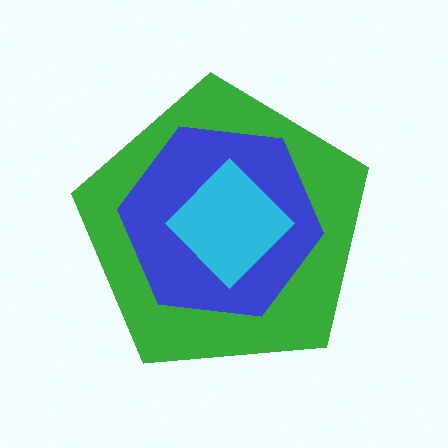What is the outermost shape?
The green pentagon.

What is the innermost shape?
The cyan diamond.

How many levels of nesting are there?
3.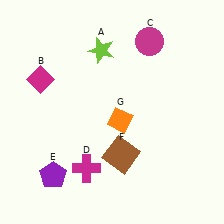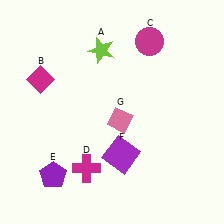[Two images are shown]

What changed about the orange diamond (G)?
In Image 1, G is orange. In Image 2, it changed to pink.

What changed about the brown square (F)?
In Image 1, F is brown. In Image 2, it changed to purple.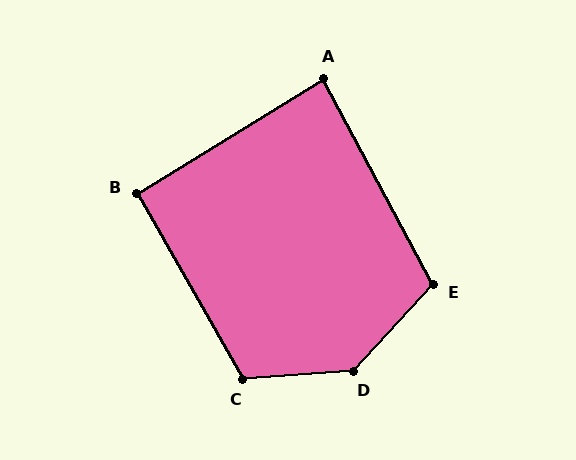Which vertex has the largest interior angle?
D, at approximately 137 degrees.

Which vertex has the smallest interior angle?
A, at approximately 87 degrees.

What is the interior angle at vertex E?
Approximately 109 degrees (obtuse).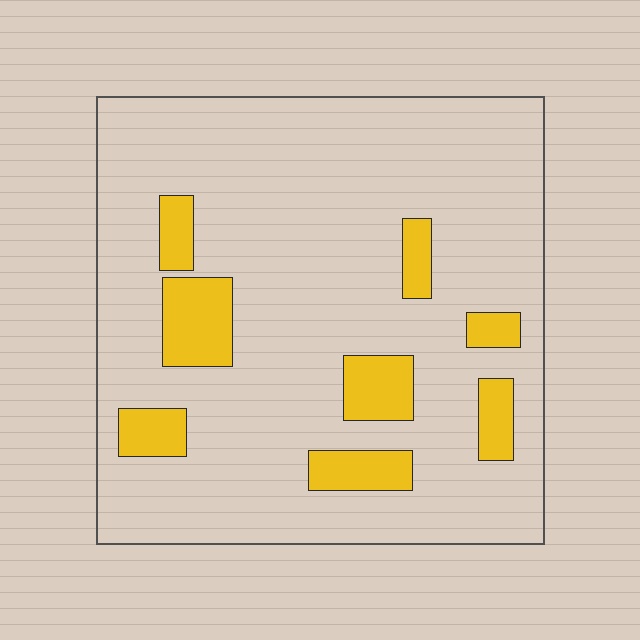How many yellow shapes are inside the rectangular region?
8.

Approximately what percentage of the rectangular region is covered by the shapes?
Approximately 15%.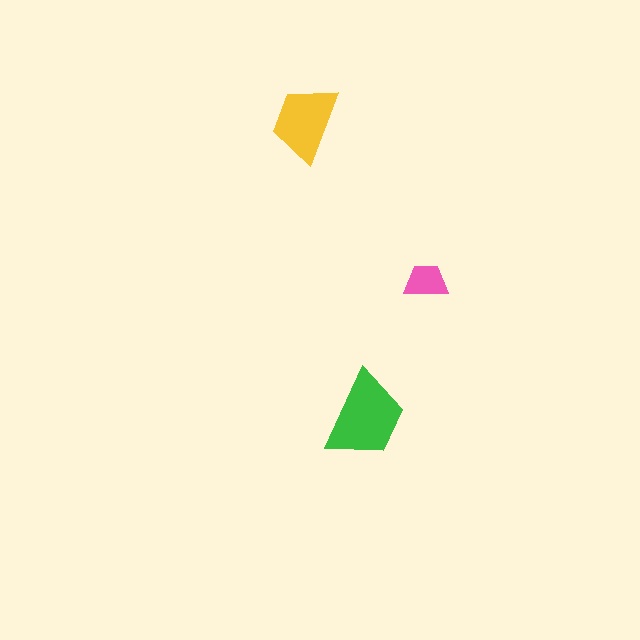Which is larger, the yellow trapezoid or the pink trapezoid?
The yellow one.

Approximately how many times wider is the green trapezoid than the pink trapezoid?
About 2 times wider.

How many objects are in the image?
There are 3 objects in the image.